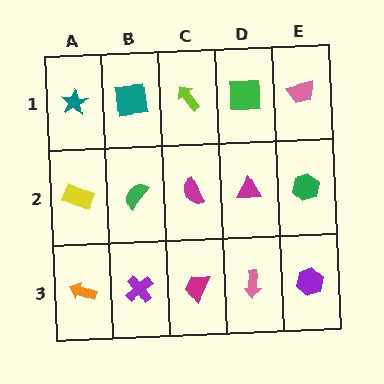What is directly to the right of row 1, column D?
A pink trapezoid.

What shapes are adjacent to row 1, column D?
A magenta triangle (row 2, column D), a lime arrow (row 1, column C), a pink trapezoid (row 1, column E).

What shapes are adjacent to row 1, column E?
A green hexagon (row 2, column E), a green square (row 1, column D).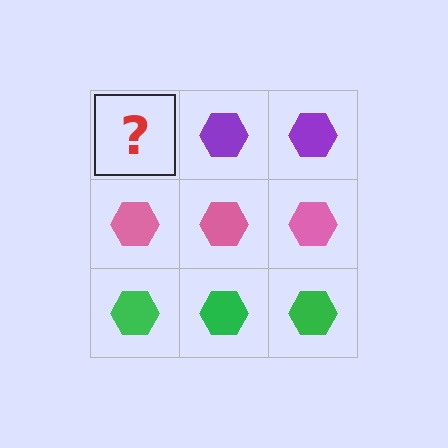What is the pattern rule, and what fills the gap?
The rule is that each row has a consistent color. The gap should be filled with a purple hexagon.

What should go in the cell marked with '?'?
The missing cell should contain a purple hexagon.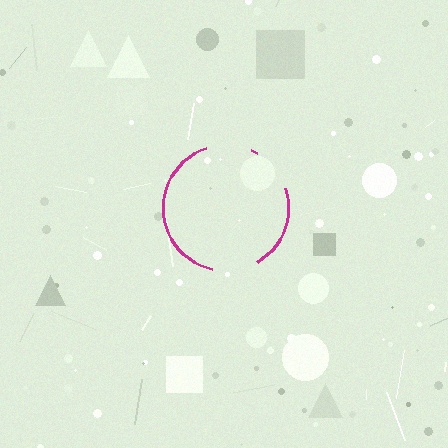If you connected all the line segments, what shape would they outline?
They would outline a circle.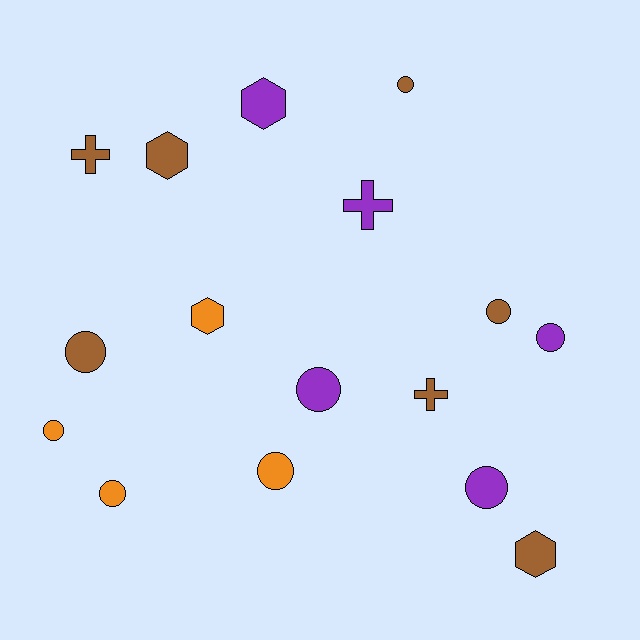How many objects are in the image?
There are 16 objects.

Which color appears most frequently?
Brown, with 7 objects.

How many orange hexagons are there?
There is 1 orange hexagon.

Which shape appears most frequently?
Circle, with 9 objects.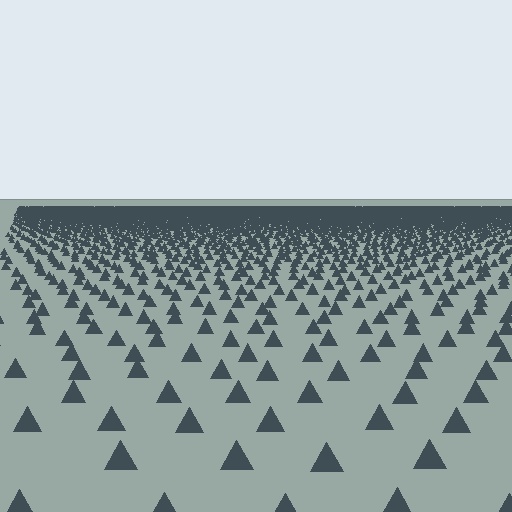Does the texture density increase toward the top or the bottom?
Density increases toward the top.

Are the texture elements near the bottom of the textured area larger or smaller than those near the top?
Larger. Near the bottom, elements are closer to the viewer and appear at a bigger on-screen size.